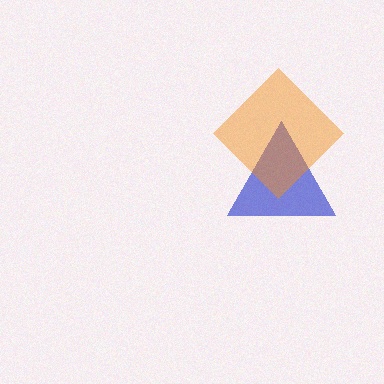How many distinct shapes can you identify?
There are 2 distinct shapes: a blue triangle, an orange diamond.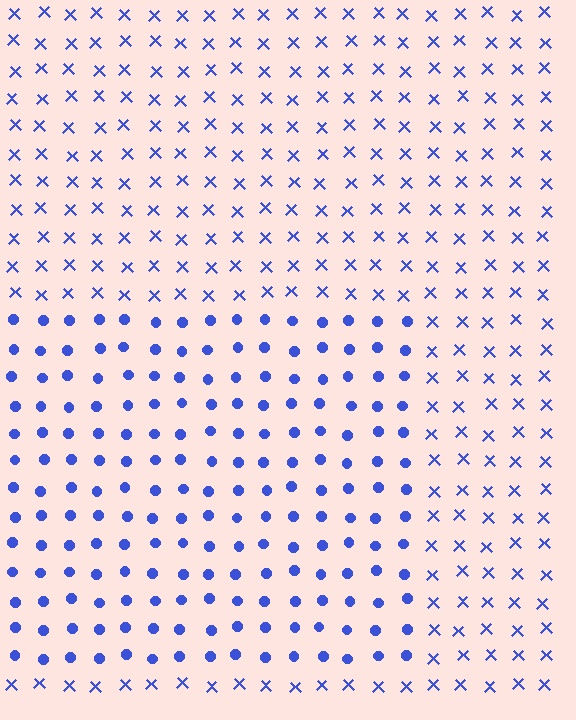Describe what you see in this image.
The image is filled with small blue elements arranged in a uniform grid. A rectangle-shaped region contains circles, while the surrounding area contains X marks. The boundary is defined purely by the change in element shape.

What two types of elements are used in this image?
The image uses circles inside the rectangle region and X marks outside it.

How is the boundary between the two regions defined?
The boundary is defined by a change in element shape: circles inside vs. X marks outside. All elements share the same color and spacing.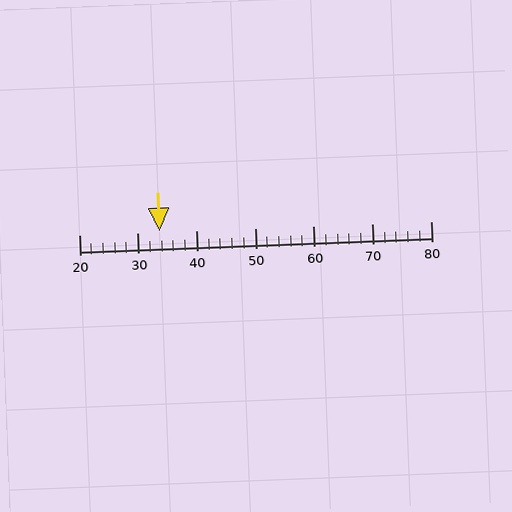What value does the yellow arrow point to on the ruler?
The yellow arrow points to approximately 34.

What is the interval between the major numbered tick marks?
The major tick marks are spaced 10 units apart.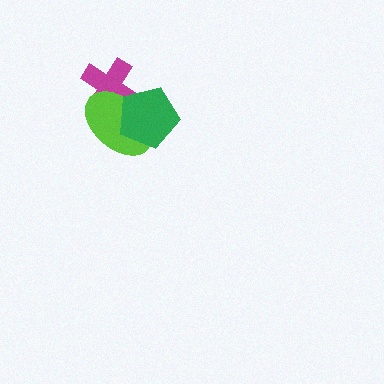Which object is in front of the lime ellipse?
The green pentagon is in front of the lime ellipse.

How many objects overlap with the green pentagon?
2 objects overlap with the green pentagon.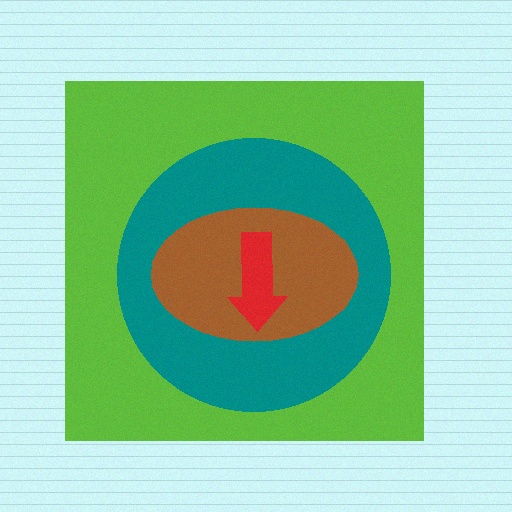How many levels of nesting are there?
4.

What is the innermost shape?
The red arrow.